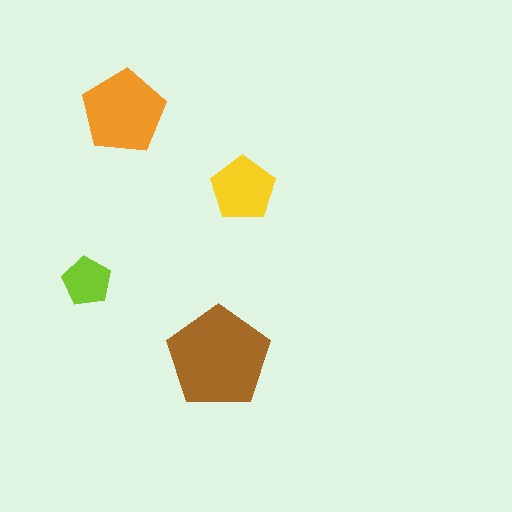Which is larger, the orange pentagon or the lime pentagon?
The orange one.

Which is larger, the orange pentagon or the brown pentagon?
The brown one.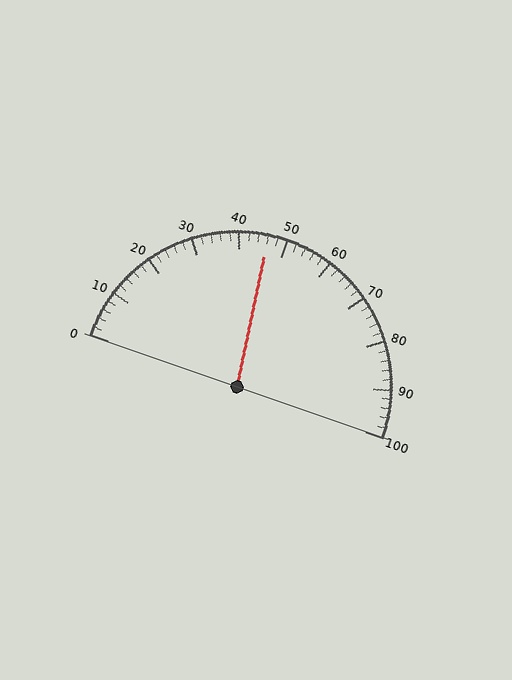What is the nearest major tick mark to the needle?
The nearest major tick mark is 50.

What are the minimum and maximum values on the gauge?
The gauge ranges from 0 to 100.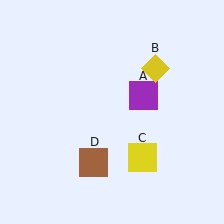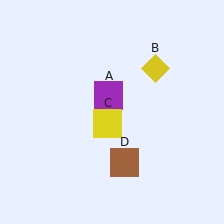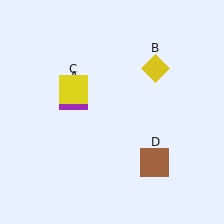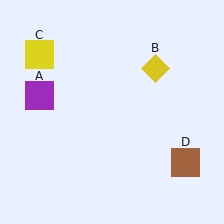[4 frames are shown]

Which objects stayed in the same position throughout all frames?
Yellow diamond (object B) remained stationary.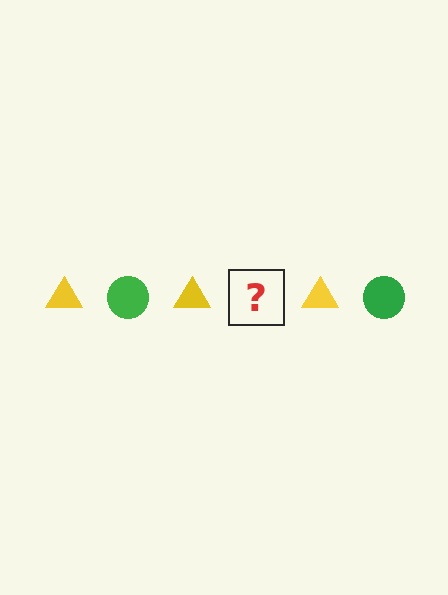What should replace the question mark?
The question mark should be replaced with a green circle.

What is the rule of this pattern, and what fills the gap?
The rule is that the pattern alternates between yellow triangle and green circle. The gap should be filled with a green circle.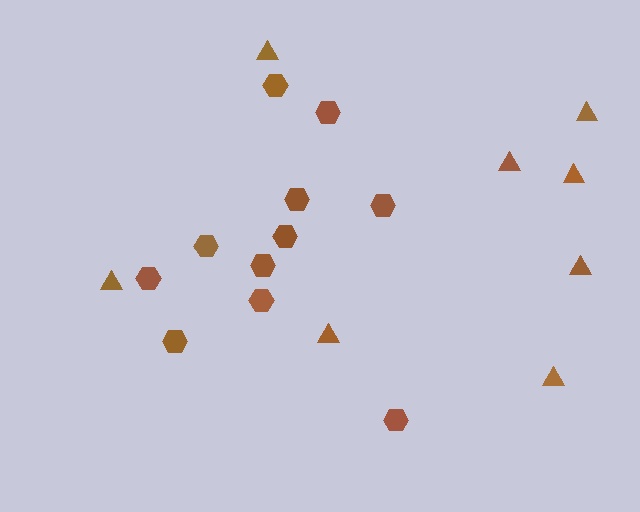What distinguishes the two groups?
There are 2 groups: one group of triangles (8) and one group of hexagons (11).